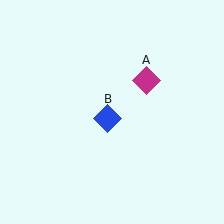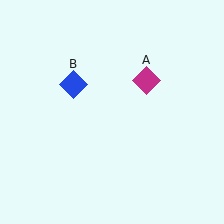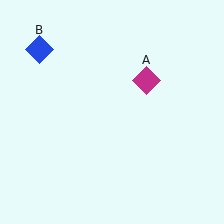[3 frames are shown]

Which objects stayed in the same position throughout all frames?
Magenta diamond (object A) remained stationary.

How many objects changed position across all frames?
1 object changed position: blue diamond (object B).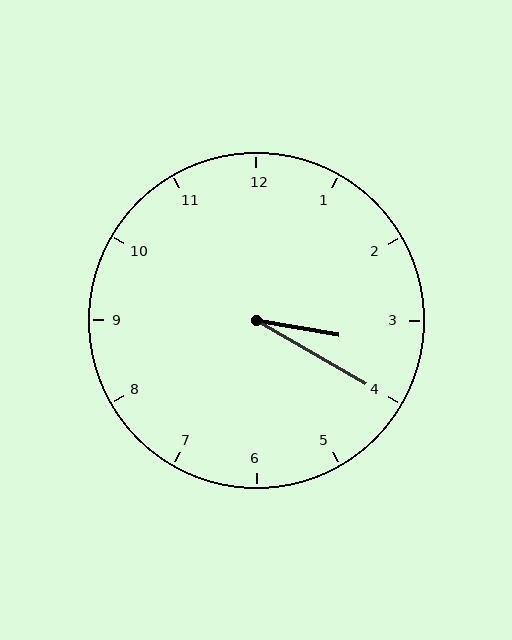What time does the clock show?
3:20.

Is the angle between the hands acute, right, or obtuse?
It is acute.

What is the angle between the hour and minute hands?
Approximately 20 degrees.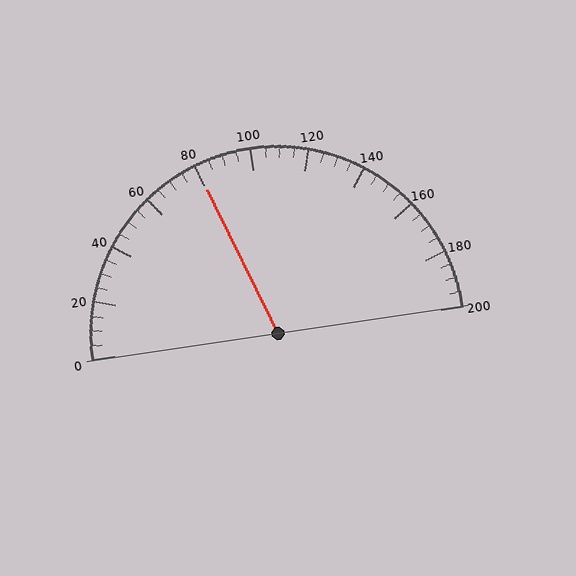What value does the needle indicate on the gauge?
The needle indicates approximately 80.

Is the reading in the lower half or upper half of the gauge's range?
The reading is in the lower half of the range (0 to 200).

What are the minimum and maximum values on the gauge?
The gauge ranges from 0 to 200.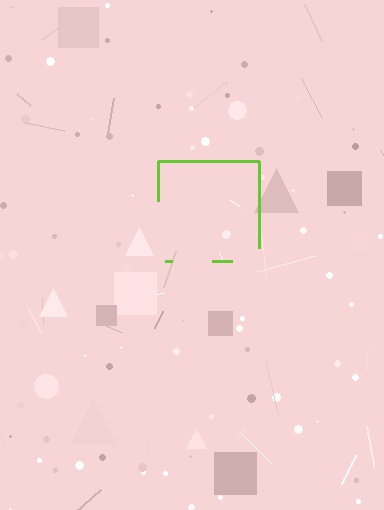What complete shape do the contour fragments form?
The contour fragments form a square.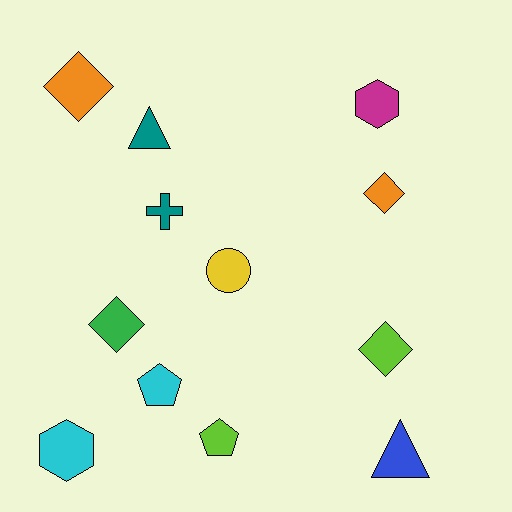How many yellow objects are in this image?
There is 1 yellow object.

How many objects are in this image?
There are 12 objects.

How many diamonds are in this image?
There are 4 diamonds.